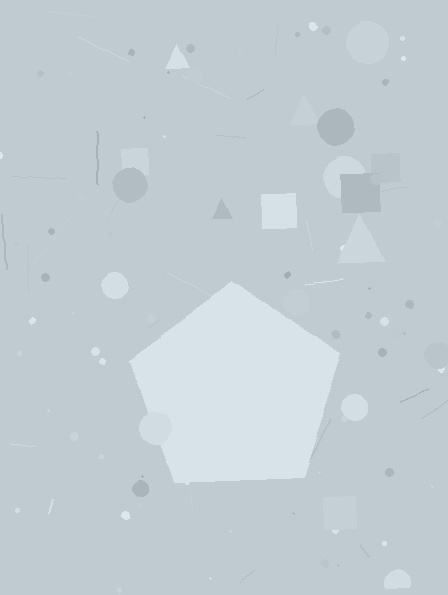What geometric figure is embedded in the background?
A pentagon is embedded in the background.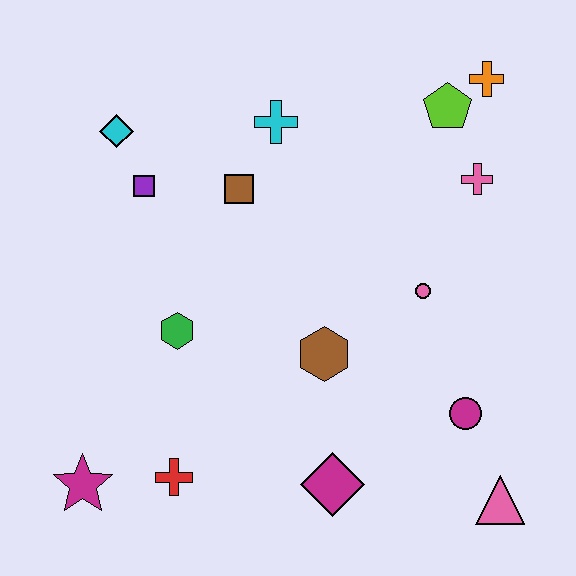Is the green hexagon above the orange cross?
No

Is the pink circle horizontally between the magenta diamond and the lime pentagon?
Yes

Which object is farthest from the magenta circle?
The cyan diamond is farthest from the magenta circle.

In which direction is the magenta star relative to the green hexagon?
The magenta star is below the green hexagon.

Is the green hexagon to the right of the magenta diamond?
No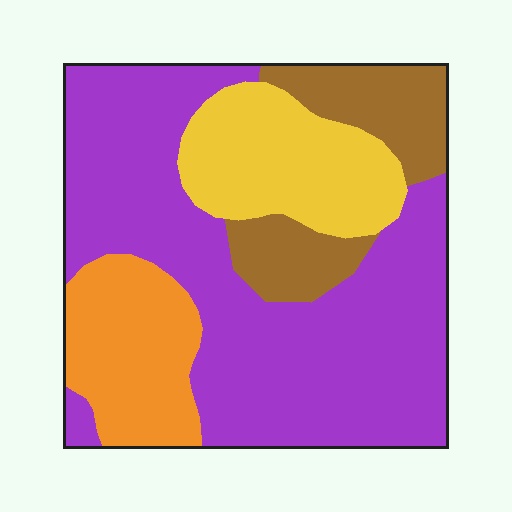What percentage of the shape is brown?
Brown takes up less than a sixth of the shape.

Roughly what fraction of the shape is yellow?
Yellow covers 17% of the shape.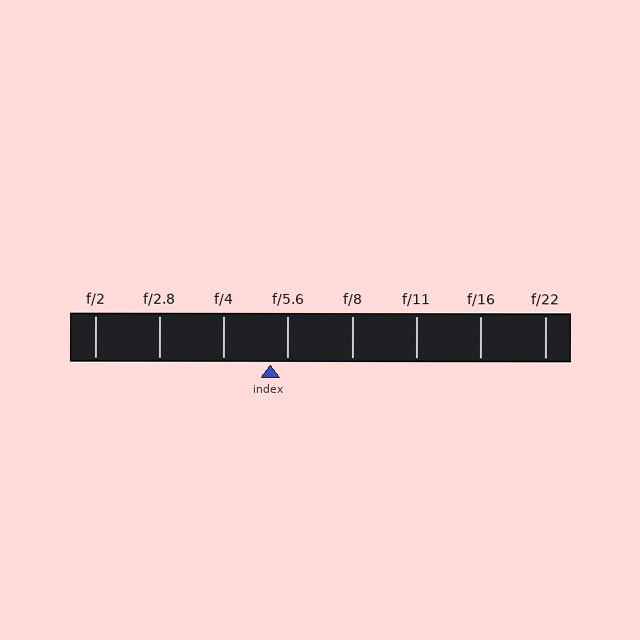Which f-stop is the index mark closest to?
The index mark is closest to f/5.6.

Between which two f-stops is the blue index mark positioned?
The index mark is between f/4 and f/5.6.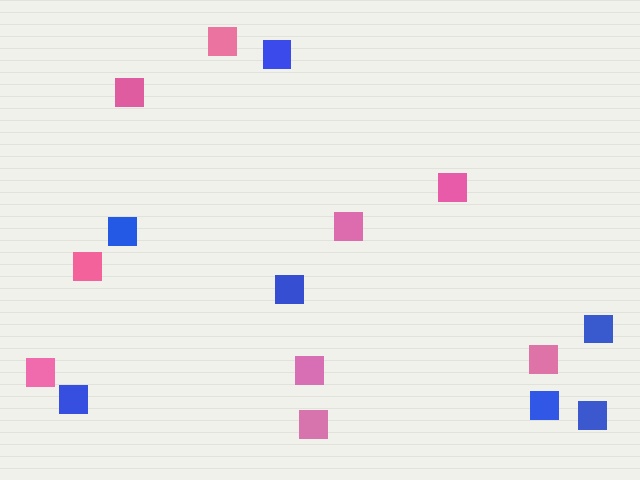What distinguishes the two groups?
There are 2 groups: one group of blue squares (7) and one group of pink squares (9).